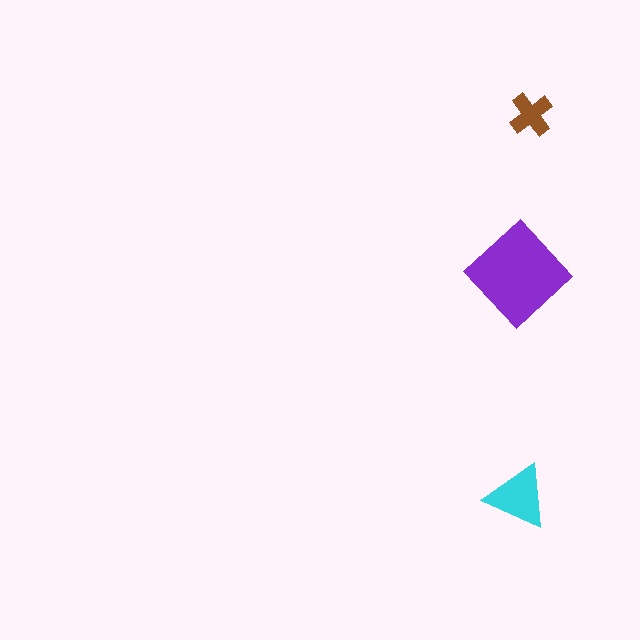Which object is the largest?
The purple diamond.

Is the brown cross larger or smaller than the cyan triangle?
Smaller.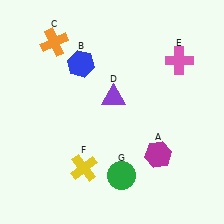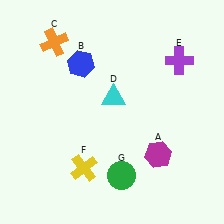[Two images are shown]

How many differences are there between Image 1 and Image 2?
There are 2 differences between the two images.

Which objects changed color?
D changed from purple to cyan. E changed from pink to purple.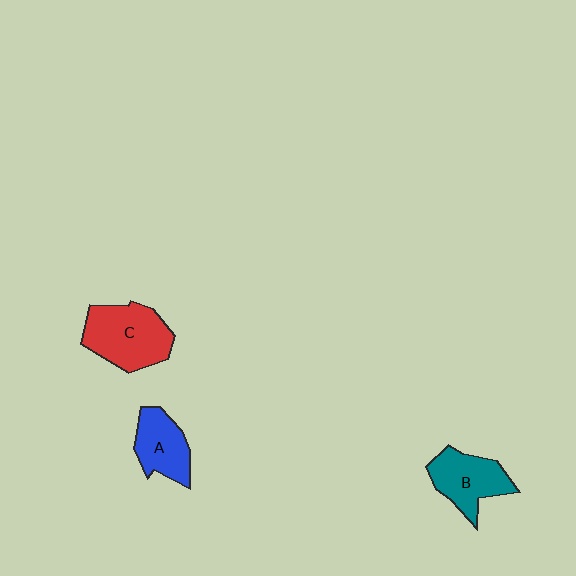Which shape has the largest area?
Shape C (red).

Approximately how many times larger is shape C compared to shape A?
Approximately 1.5 times.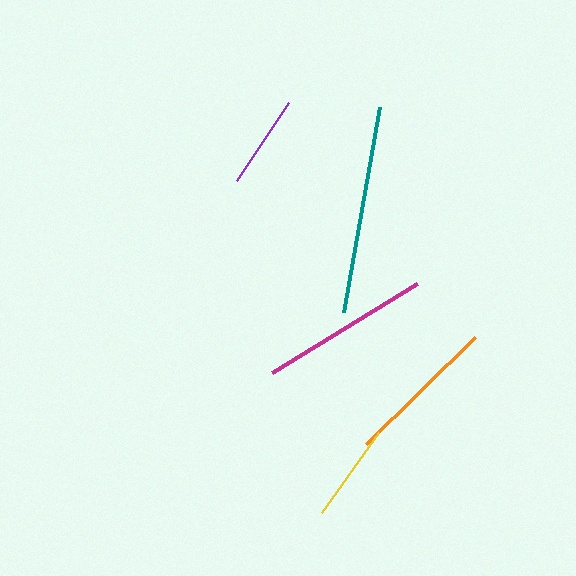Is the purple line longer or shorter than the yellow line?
The yellow line is longer than the purple line.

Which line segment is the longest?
The teal line is the longest at approximately 208 pixels.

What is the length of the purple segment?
The purple segment is approximately 93 pixels long.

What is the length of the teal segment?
The teal segment is approximately 208 pixels long.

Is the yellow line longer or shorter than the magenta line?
The magenta line is longer than the yellow line.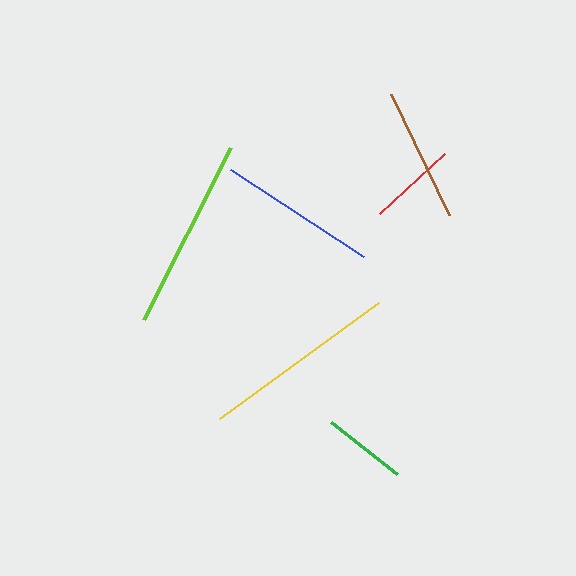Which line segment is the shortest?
The green line is the shortest at approximately 84 pixels.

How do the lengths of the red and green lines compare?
The red and green lines are approximately the same length.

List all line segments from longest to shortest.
From longest to shortest: yellow, lime, blue, brown, red, green.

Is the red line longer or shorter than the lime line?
The lime line is longer than the red line.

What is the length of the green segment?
The green segment is approximately 84 pixels long.